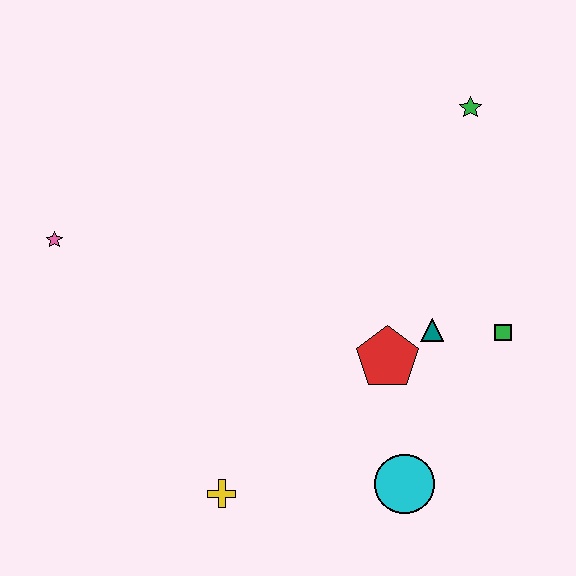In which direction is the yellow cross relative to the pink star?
The yellow cross is below the pink star.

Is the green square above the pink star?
No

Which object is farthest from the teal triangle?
The pink star is farthest from the teal triangle.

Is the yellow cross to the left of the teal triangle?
Yes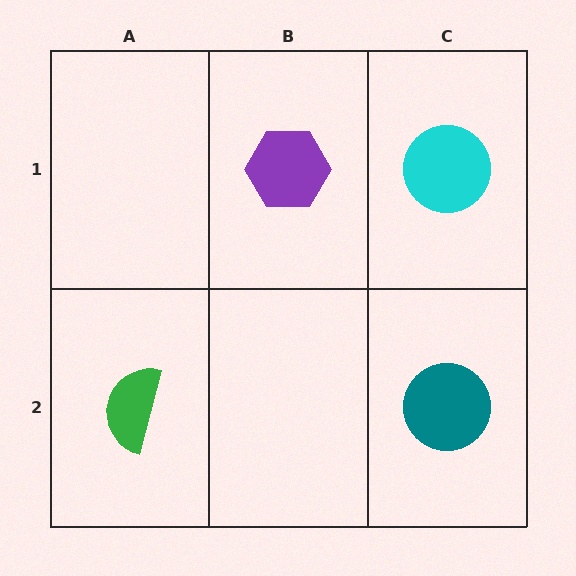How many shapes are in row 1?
2 shapes.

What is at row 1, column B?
A purple hexagon.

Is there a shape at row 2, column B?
No, that cell is empty.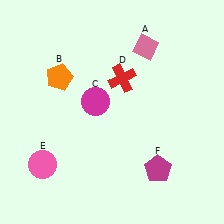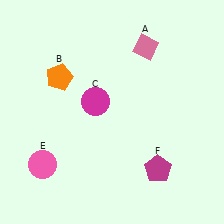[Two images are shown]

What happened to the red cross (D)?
The red cross (D) was removed in Image 2. It was in the top-right area of Image 1.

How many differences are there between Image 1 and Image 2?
There is 1 difference between the two images.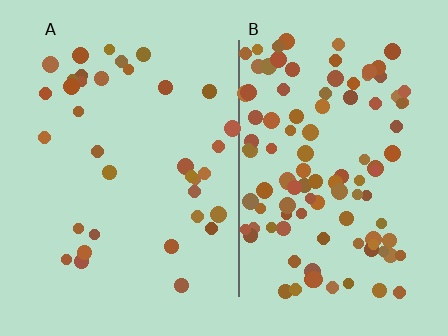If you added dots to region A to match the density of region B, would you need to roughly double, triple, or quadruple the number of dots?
Approximately triple.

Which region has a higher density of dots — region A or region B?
B (the right).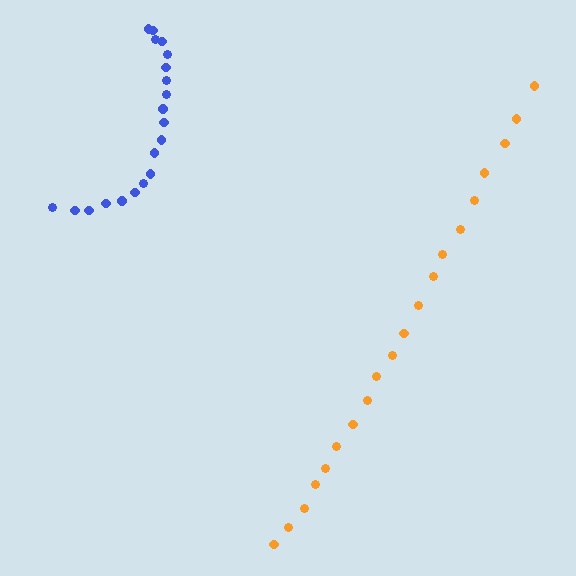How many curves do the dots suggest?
There are 2 distinct paths.